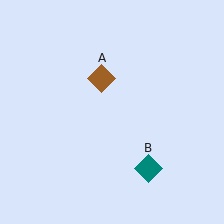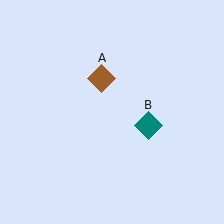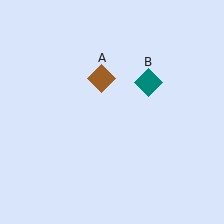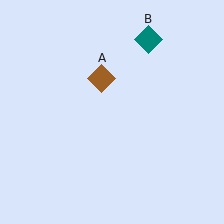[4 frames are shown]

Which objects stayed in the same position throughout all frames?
Brown diamond (object A) remained stationary.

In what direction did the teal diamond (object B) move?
The teal diamond (object B) moved up.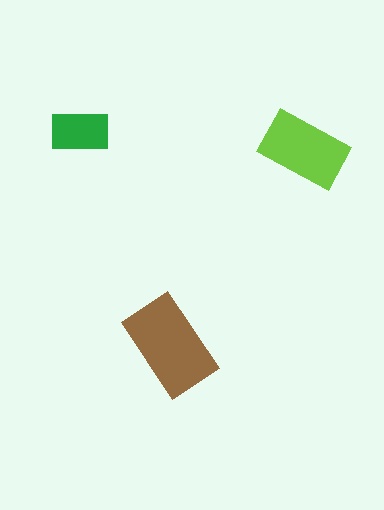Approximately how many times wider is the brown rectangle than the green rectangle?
About 1.5 times wider.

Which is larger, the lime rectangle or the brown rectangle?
The brown one.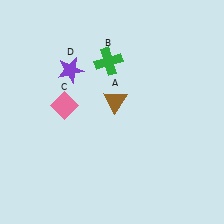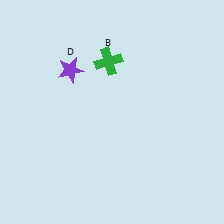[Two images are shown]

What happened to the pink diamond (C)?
The pink diamond (C) was removed in Image 2. It was in the top-left area of Image 1.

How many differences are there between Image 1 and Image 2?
There are 2 differences between the two images.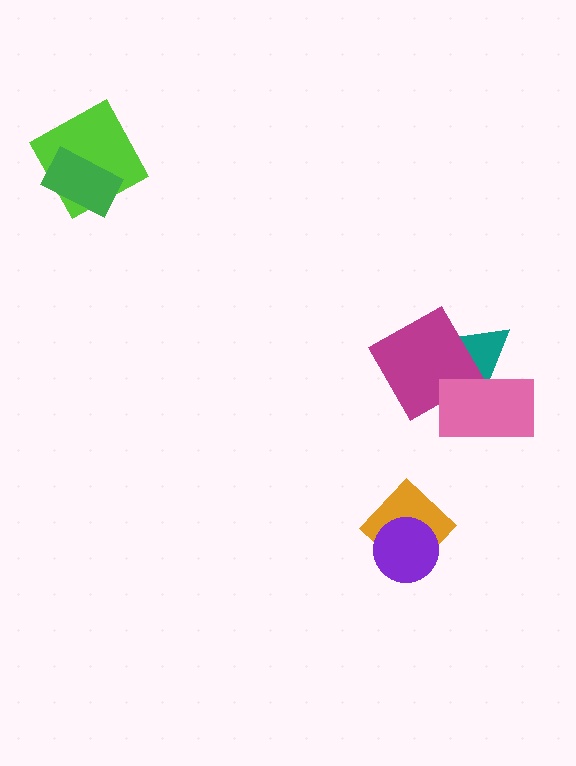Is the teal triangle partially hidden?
Yes, it is partially covered by another shape.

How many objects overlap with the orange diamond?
1 object overlaps with the orange diamond.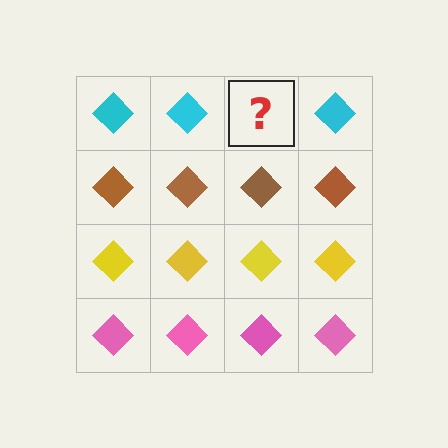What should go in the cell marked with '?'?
The missing cell should contain a cyan diamond.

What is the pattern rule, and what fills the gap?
The rule is that each row has a consistent color. The gap should be filled with a cyan diamond.